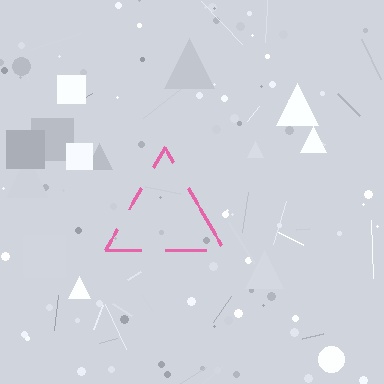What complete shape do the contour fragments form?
The contour fragments form a triangle.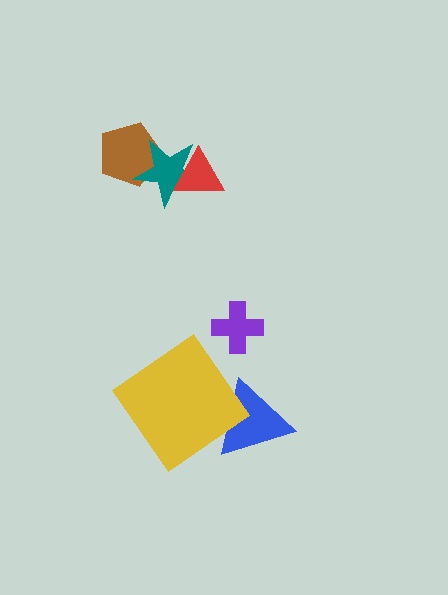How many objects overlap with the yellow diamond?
1 object overlaps with the yellow diamond.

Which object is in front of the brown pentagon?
The teal star is in front of the brown pentagon.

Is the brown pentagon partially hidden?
Yes, it is partially covered by another shape.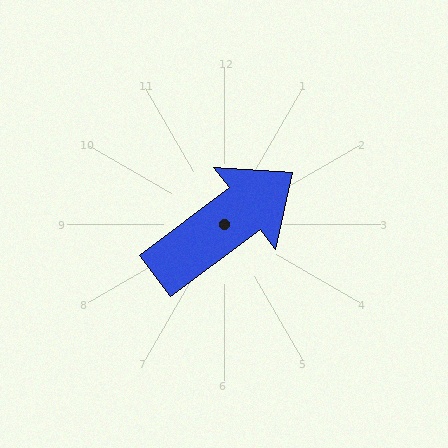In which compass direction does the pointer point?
Northeast.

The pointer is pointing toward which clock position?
Roughly 2 o'clock.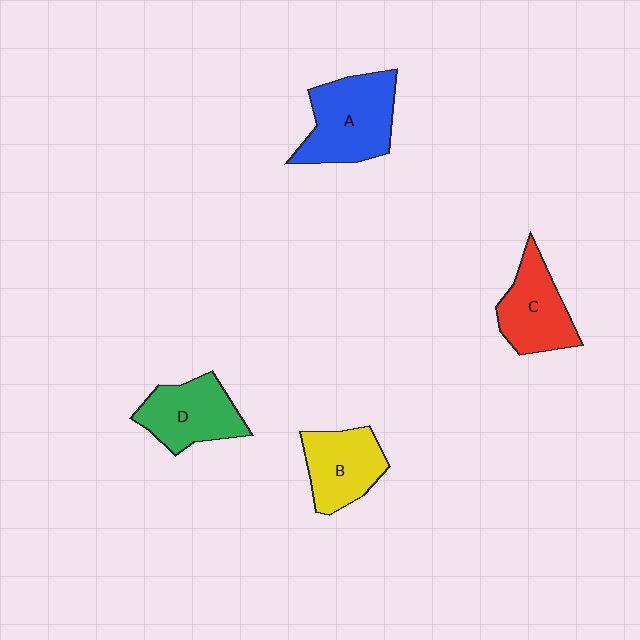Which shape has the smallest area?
Shape B (yellow).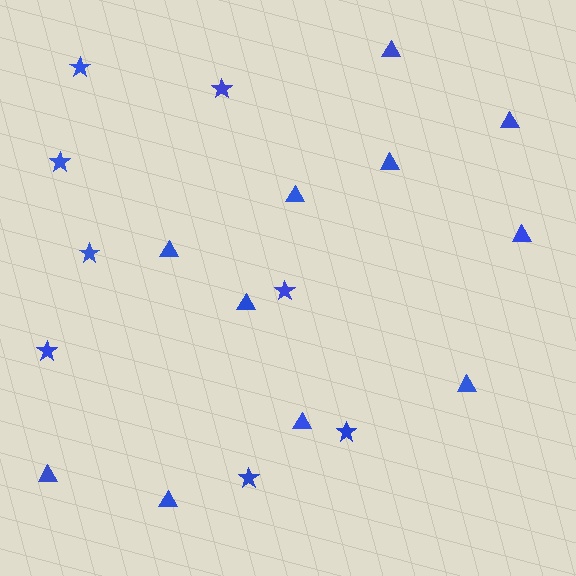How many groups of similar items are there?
There are 2 groups: one group of stars (8) and one group of triangles (11).